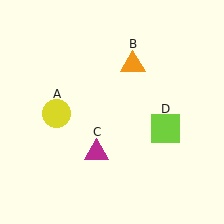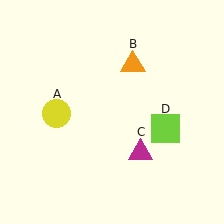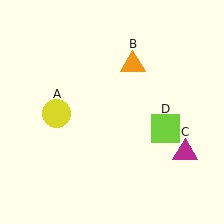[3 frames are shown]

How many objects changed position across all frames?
1 object changed position: magenta triangle (object C).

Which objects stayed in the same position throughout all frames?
Yellow circle (object A) and orange triangle (object B) and lime square (object D) remained stationary.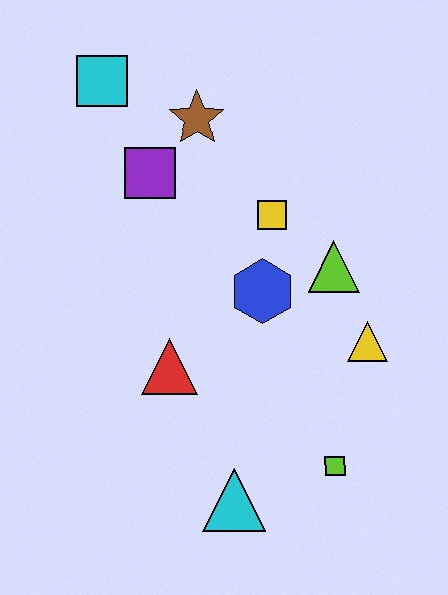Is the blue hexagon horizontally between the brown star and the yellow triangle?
Yes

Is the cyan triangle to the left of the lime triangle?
Yes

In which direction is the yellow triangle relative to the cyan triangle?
The yellow triangle is above the cyan triangle.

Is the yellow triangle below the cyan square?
Yes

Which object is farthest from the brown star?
The cyan triangle is farthest from the brown star.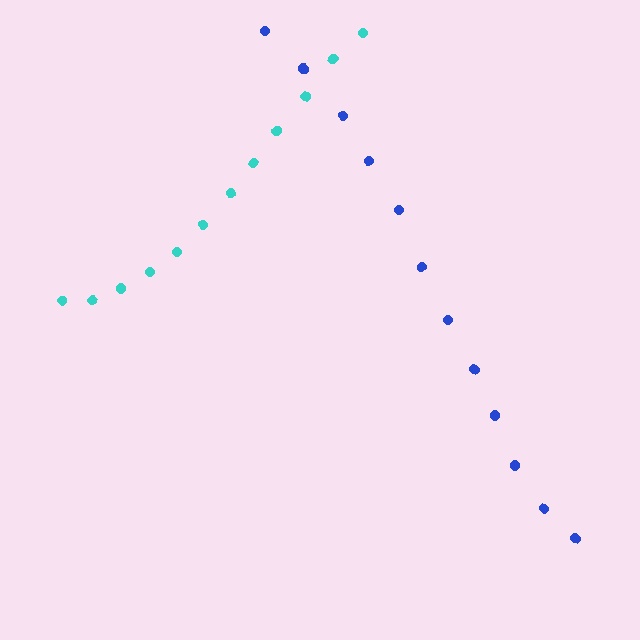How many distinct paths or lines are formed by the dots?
There are 2 distinct paths.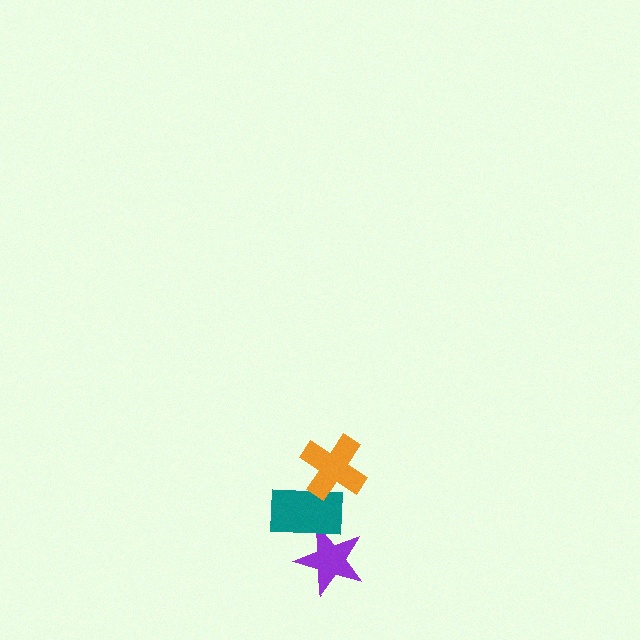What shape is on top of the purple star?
The teal rectangle is on top of the purple star.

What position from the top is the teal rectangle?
The teal rectangle is 2nd from the top.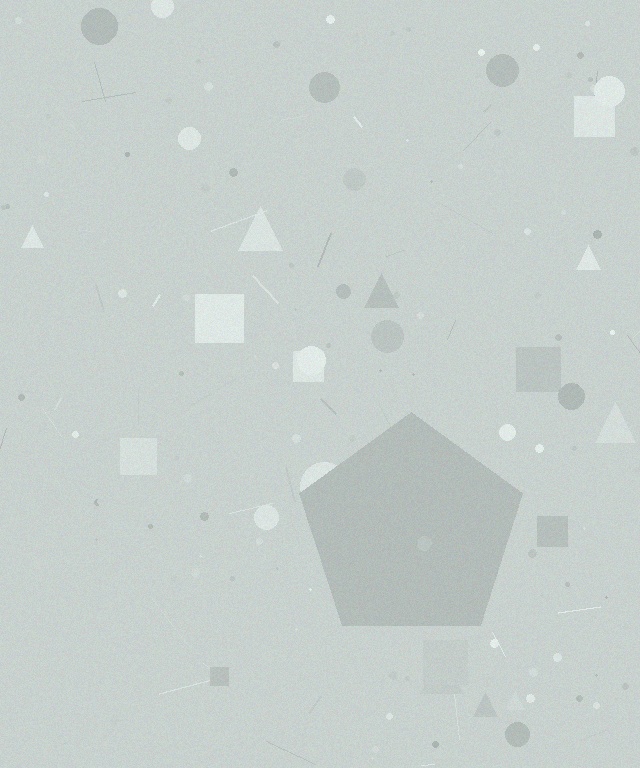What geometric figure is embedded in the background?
A pentagon is embedded in the background.